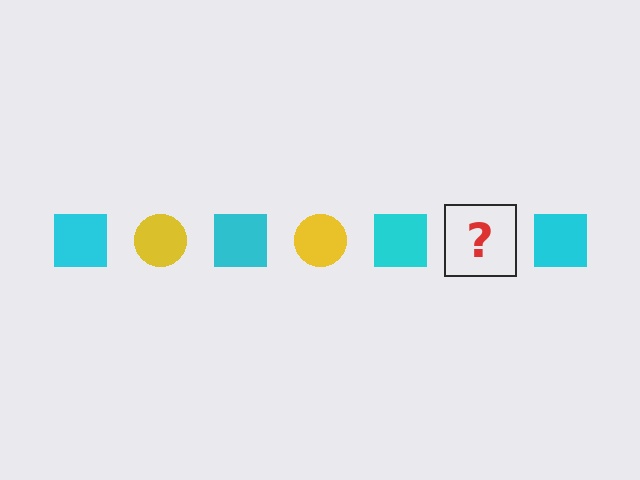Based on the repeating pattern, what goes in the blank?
The blank should be a yellow circle.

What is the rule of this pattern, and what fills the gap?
The rule is that the pattern alternates between cyan square and yellow circle. The gap should be filled with a yellow circle.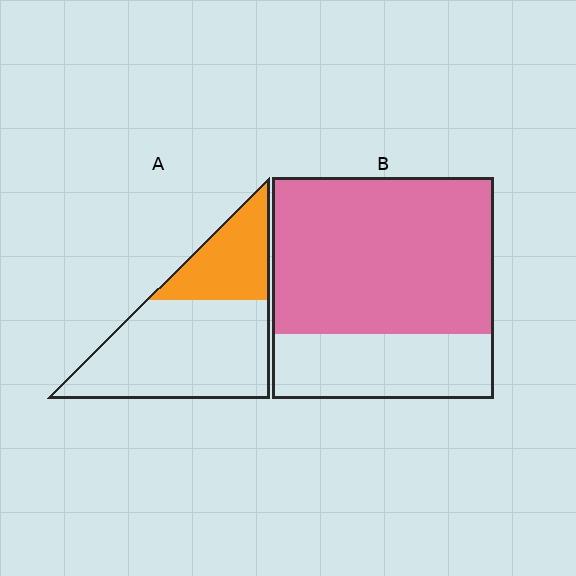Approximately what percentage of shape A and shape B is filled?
A is approximately 30% and B is approximately 70%.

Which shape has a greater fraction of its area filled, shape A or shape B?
Shape B.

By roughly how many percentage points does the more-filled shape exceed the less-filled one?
By roughly 40 percentage points (B over A).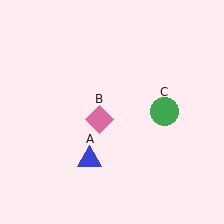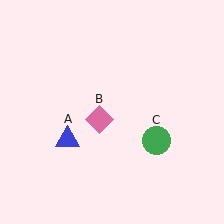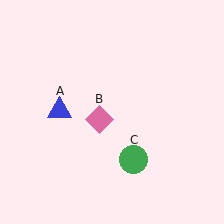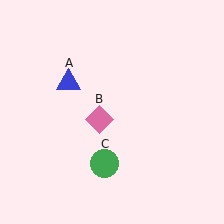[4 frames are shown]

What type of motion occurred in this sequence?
The blue triangle (object A), green circle (object C) rotated clockwise around the center of the scene.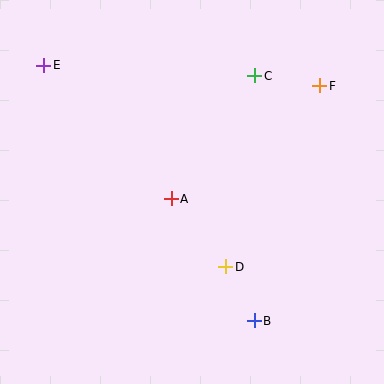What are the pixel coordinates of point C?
Point C is at (255, 76).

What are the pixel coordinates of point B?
Point B is at (254, 321).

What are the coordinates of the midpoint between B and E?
The midpoint between B and E is at (149, 193).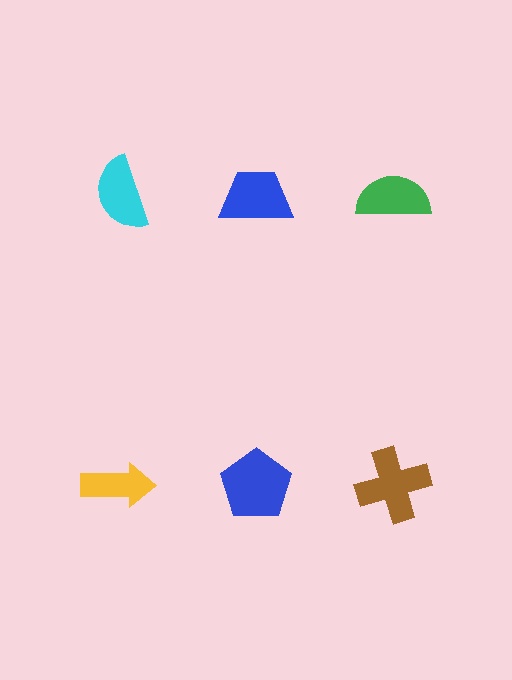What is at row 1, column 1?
A cyan semicircle.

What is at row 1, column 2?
A blue trapezoid.